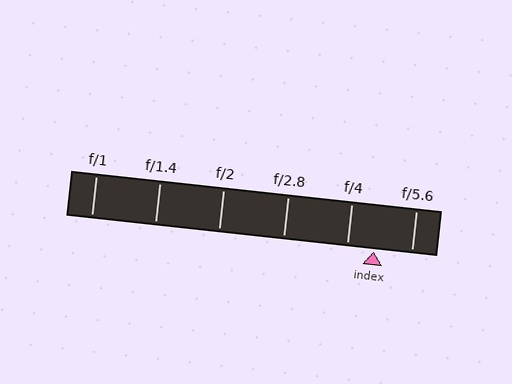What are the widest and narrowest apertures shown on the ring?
The widest aperture shown is f/1 and the narrowest is f/5.6.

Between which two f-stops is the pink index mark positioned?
The index mark is between f/4 and f/5.6.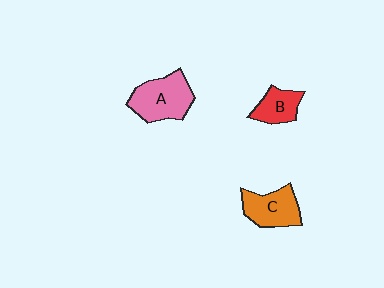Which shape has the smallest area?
Shape B (red).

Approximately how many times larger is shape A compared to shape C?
Approximately 1.2 times.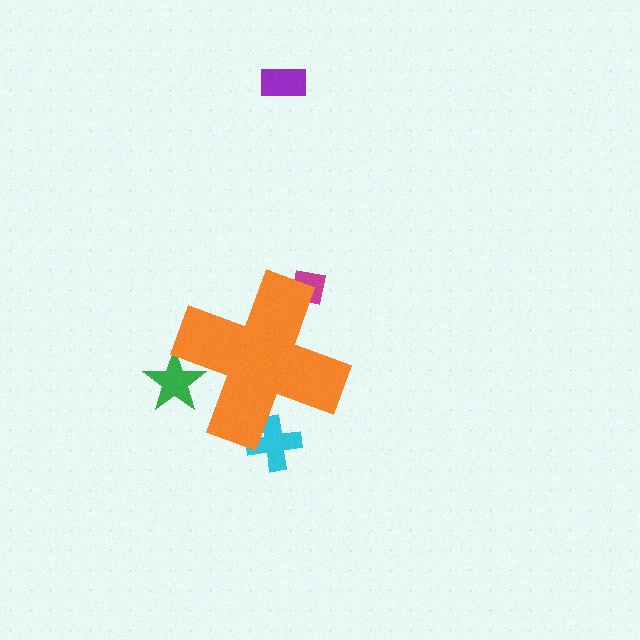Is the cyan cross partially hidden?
Yes, the cyan cross is partially hidden behind the orange cross.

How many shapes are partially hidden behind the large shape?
3 shapes are partially hidden.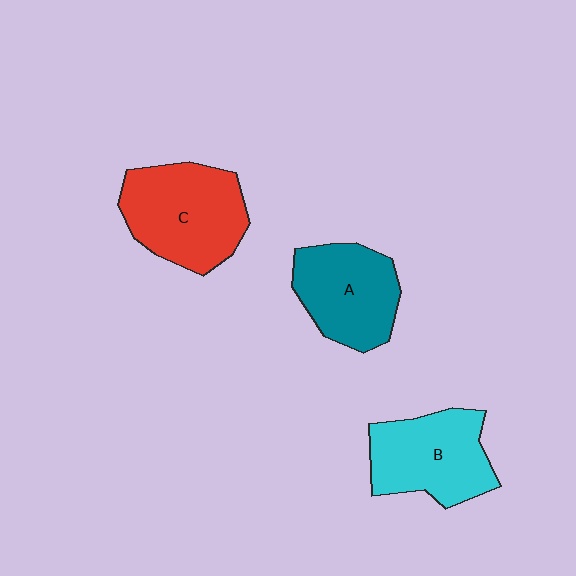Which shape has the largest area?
Shape C (red).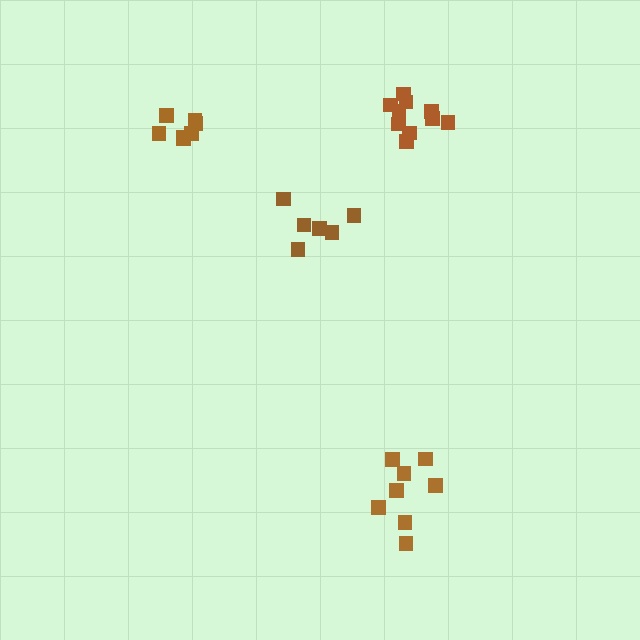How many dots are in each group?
Group 1: 6 dots, Group 2: 8 dots, Group 3: 7 dots, Group 4: 10 dots (31 total).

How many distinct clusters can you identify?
There are 4 distinct clusters.